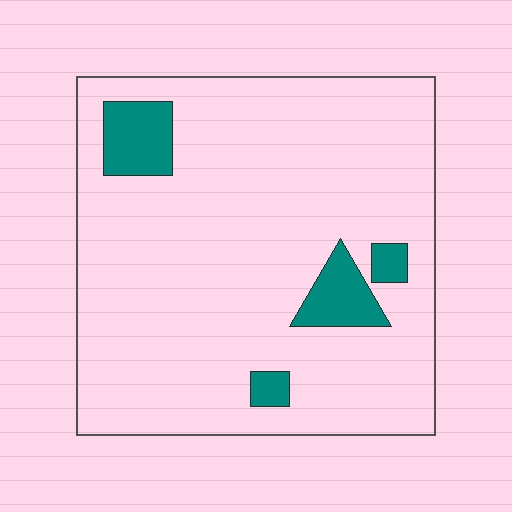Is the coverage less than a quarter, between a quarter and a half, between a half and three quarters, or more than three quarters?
Less than a quarter.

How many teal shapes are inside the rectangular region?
4.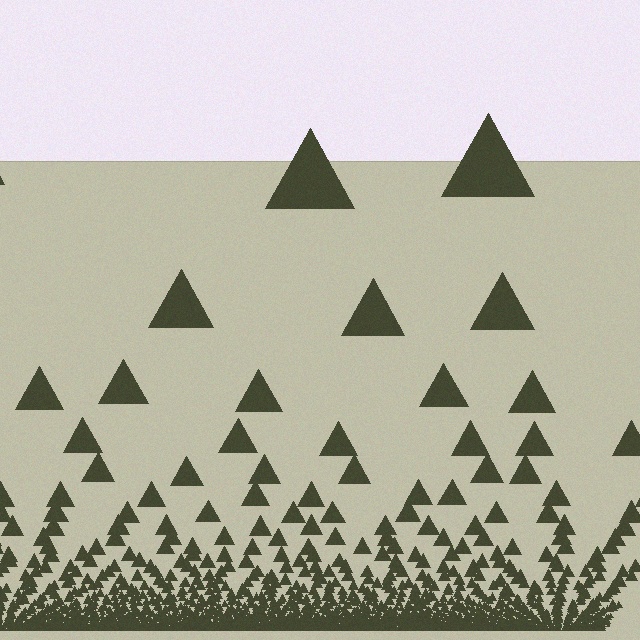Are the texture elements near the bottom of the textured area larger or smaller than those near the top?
Smaller. The gradient is inverted — elements near the bottom are smaller and denser.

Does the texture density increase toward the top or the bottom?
Density increases toward the bottom.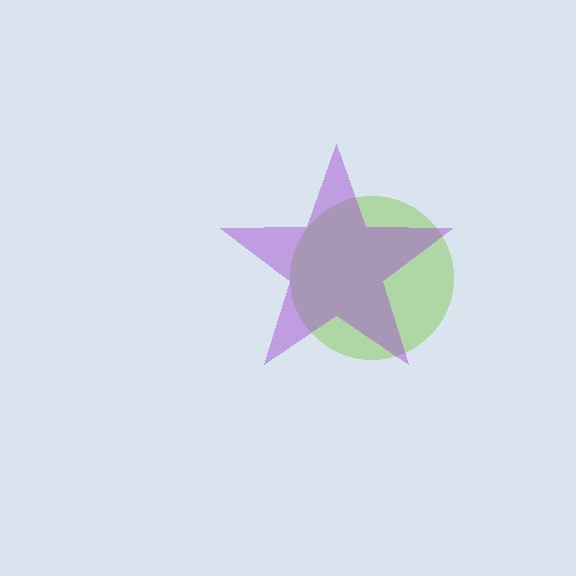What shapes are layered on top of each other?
The layered shapes are: a lime circle, a purple star.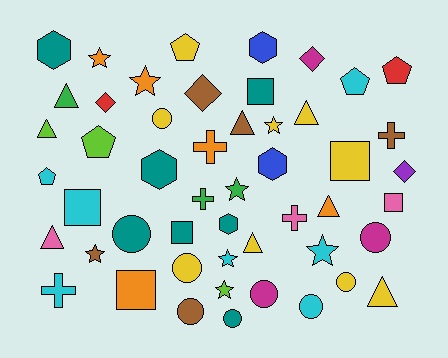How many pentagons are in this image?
There are 5 pentagons.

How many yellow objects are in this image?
There are 9 yellow objects.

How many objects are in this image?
There are 50 objects.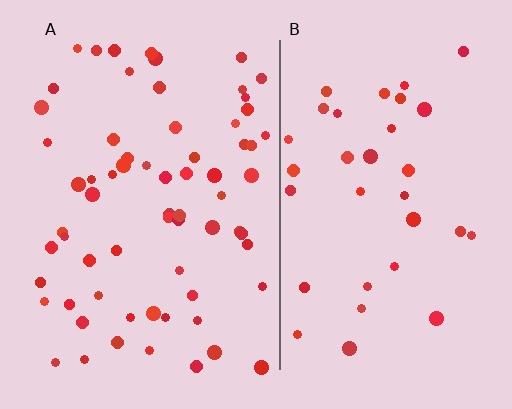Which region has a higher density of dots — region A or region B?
A (the left).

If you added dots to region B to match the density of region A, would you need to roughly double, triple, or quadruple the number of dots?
Approximately double.